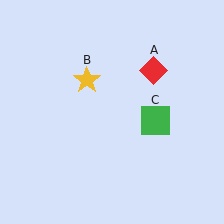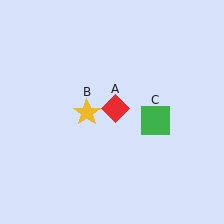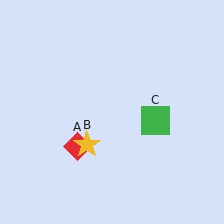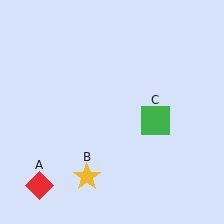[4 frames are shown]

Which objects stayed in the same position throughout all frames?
Green square (object C) remained stationary.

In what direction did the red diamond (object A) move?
The red diamond (object A) moved down and to the left.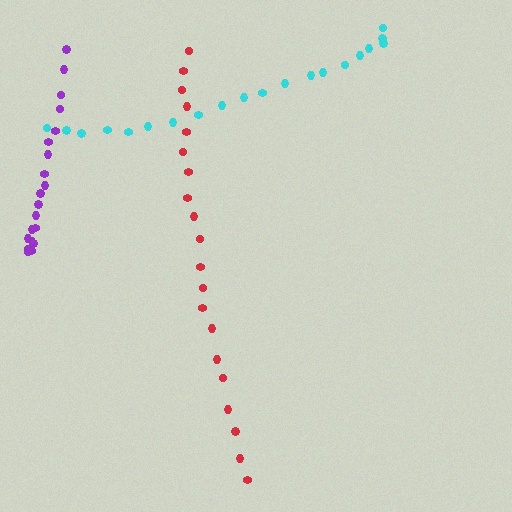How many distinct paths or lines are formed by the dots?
There are 3 distinct paths.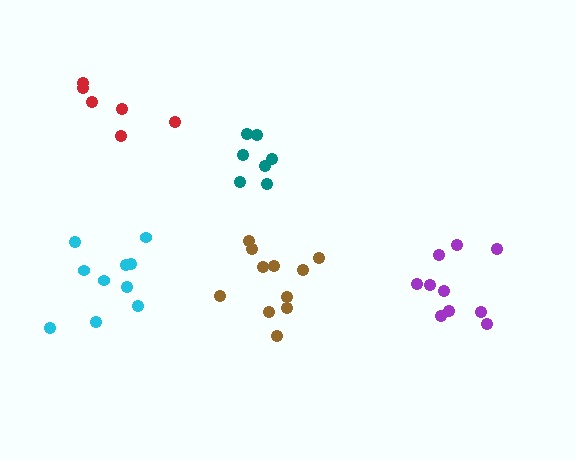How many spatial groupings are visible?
There are 5 spatial groupings.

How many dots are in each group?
Group 1: 11 dots, Group 2: 7 dots, Group 3: 6 dots, Group 4: 10 dots, Group 5: 10 dots (44 total).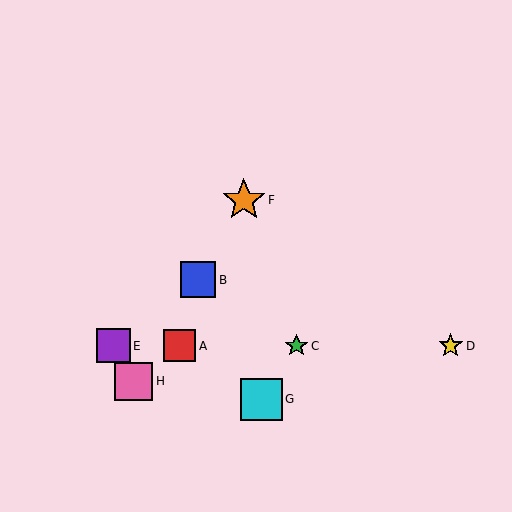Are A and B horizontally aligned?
No, A is at y≈346 and B is at y≈280.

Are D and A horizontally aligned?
Yes, both are at y≈346.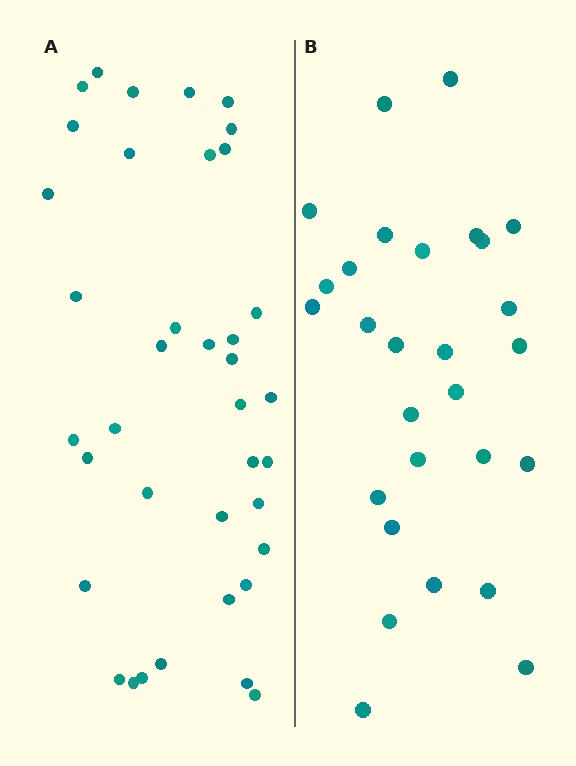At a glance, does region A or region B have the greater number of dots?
Region A (the left region) has more dots.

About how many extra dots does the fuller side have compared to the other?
Region A has roughly 10 or so more dots than region B.